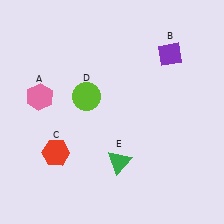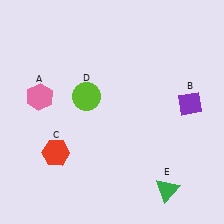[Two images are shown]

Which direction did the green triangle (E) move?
The green triangle (E) moved right.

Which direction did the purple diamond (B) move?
The purple diamond (B) moved down.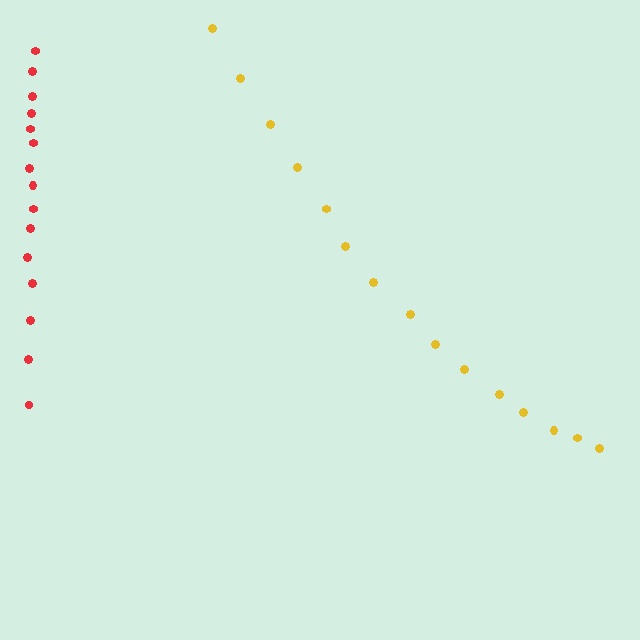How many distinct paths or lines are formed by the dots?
There are 2 distinct paths.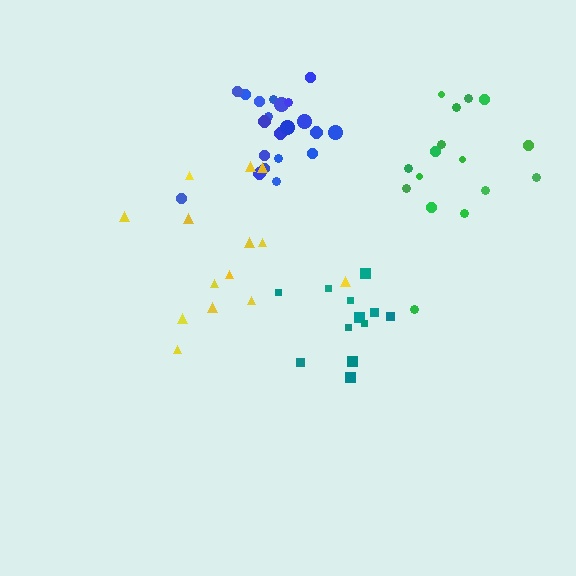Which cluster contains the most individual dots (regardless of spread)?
Blue (23).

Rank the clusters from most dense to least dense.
blue, teal, green, yellow.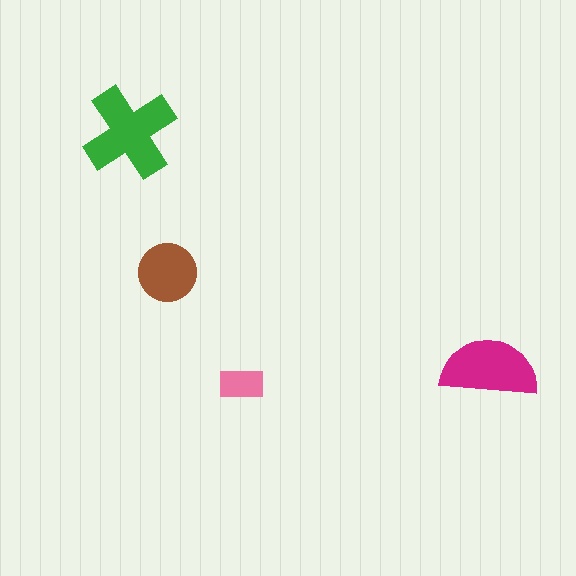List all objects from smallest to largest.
The pink rectangle, the brown circle, the magenta semicircle, the green cross.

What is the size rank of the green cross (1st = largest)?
1st.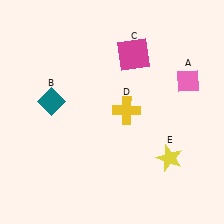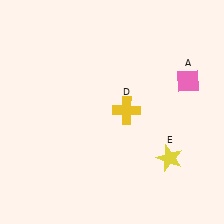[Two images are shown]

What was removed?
The teal diamond (B), the magenta square (C) were removed in Image 2.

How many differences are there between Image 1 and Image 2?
There are 2 differences between the two images.